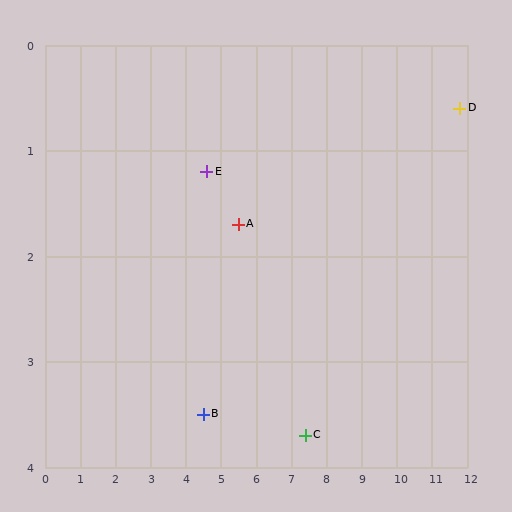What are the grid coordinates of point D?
Point D is at approximately (11.8, 0.6).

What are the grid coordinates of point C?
Point C is at approximately (7.4, 3.7).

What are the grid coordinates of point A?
Point A is at approximately (5.5, 1.7).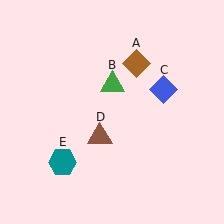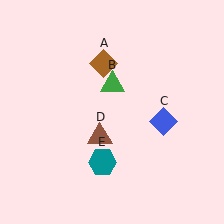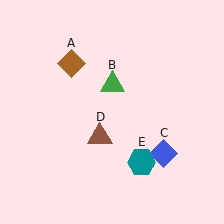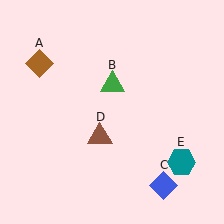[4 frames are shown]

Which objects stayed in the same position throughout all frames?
Green triangle (object B) and brown triangle (object D) remained stationary.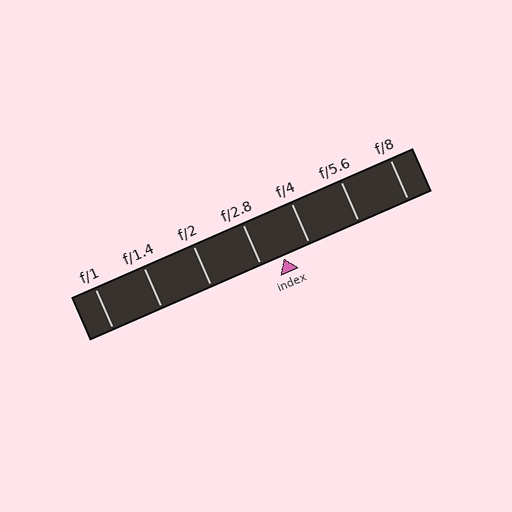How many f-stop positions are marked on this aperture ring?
There are 7 f-stop positions marked.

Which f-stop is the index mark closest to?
The index mark is closest to f/2.8.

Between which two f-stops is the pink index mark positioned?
The index mark is between f/2.8 and f/4.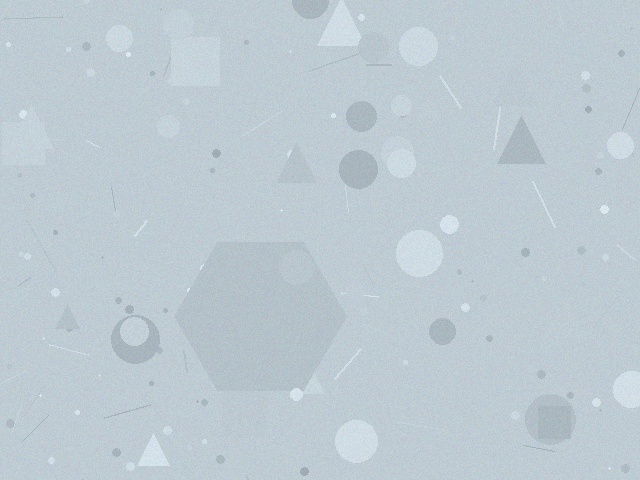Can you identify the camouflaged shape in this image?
The camouflaged shape is a hexagon.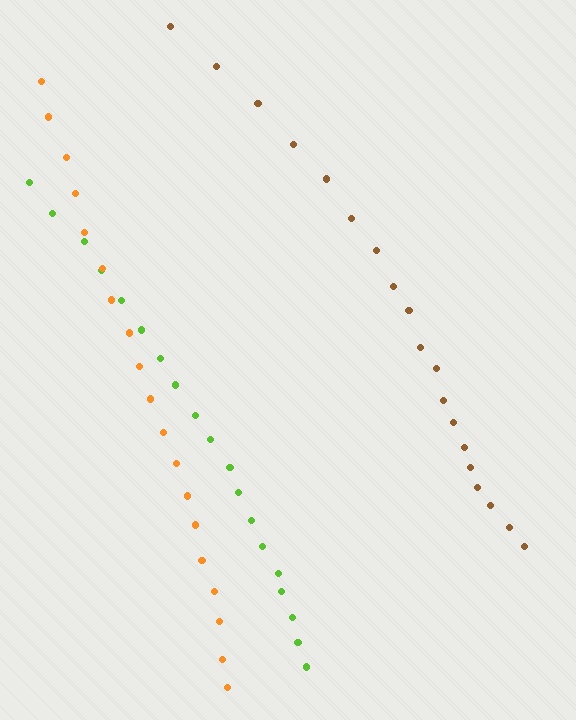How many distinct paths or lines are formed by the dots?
There are 3 distinct paths.